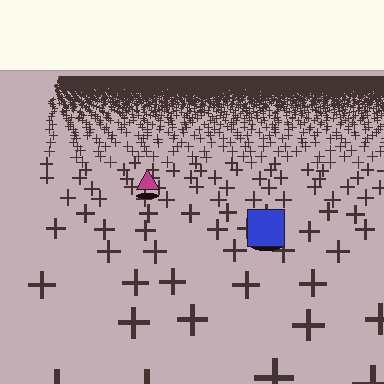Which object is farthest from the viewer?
The magenta triangle is farthest from the viewer. It appears smaller and the ground texture around it is denser.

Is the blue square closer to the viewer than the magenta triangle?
Yes. The blue square is closer — you can tell from the texture gradient: the ground texture is coarser near it.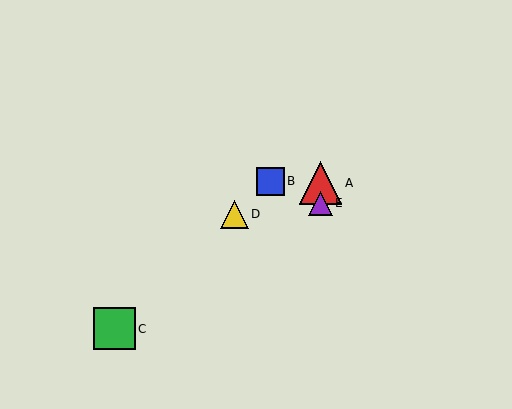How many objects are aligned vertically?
2 objects (A, E) are aligned vertically.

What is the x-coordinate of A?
Object A is at x≈320.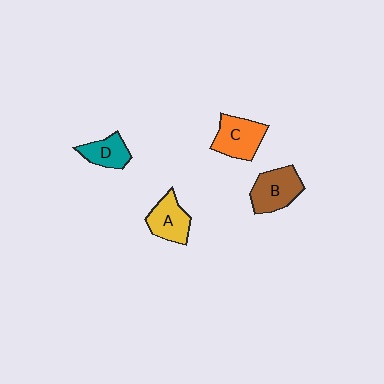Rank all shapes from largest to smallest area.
From largest to smallest: B (brown), C (orange), A (yellow), D (teal).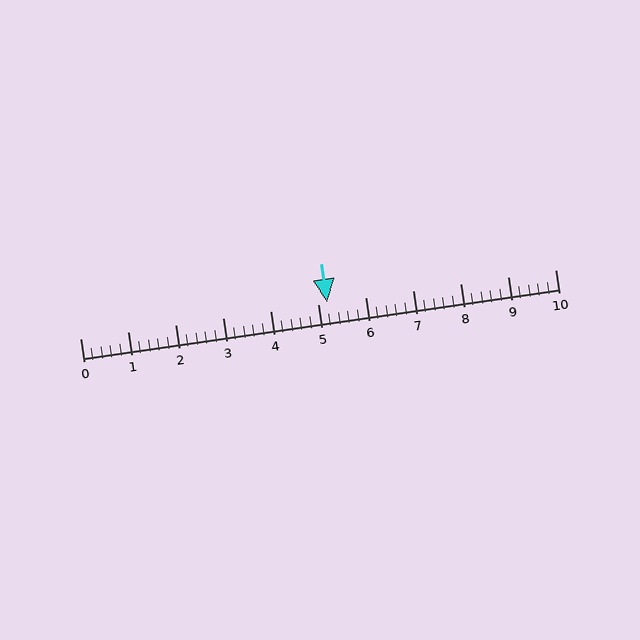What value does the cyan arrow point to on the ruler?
The cyan arrow points to approximately 5.2.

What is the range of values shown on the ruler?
The ruler shows values from 0 to 10.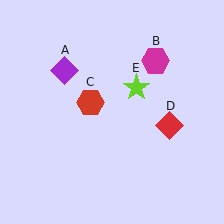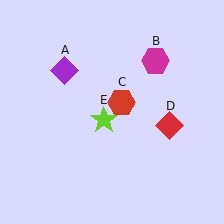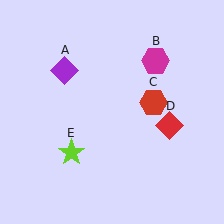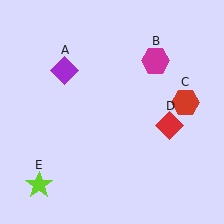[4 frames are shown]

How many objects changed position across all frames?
2 objects changed position: red hexagon (object C), lime star (object E).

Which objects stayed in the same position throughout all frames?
Purple diamond (object A) and magenta hexagon (object B) and red diamond (object D) remained stationary.